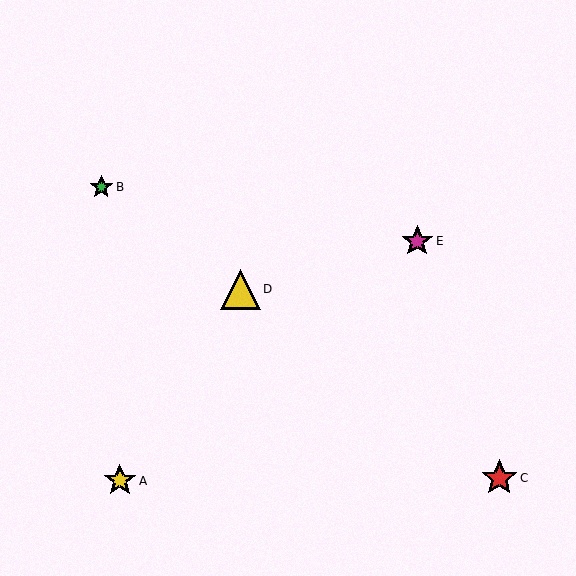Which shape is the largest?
The yellow triangle (labeled D) is the largest.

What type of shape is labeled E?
Shape E is a magenta star.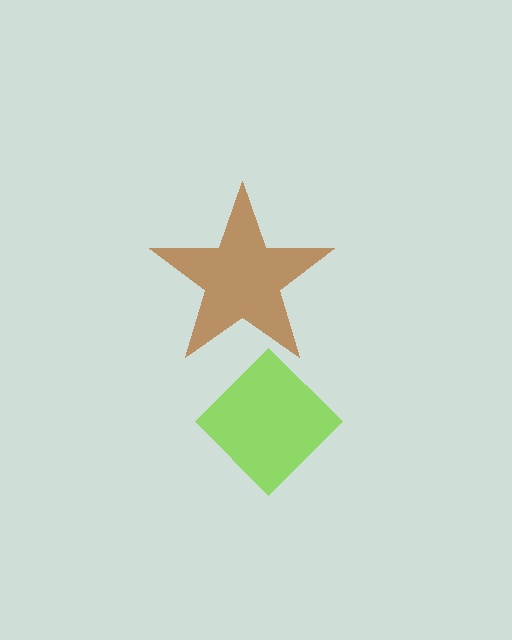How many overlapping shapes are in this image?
There are 2 overlapping shapes in the image.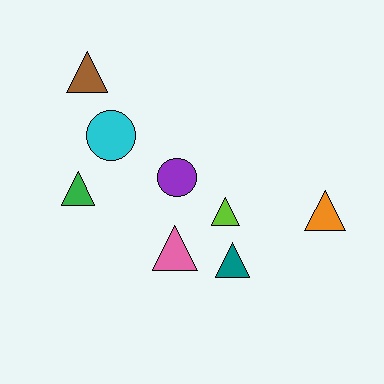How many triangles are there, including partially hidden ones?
There are 6 triangles.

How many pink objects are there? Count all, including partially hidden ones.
There is 1 pink object.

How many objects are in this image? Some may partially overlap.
There are 8 objects.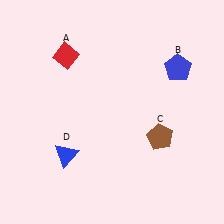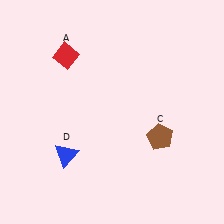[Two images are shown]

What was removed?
The blue pentagon (B) was removed in Image 2.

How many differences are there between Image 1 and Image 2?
There is 1 difference between the two images.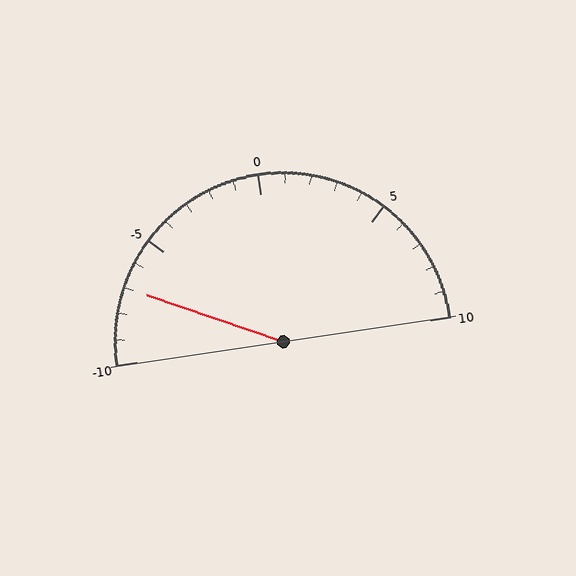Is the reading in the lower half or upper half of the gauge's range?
The reading is in the lower half of the range (-10 to 10).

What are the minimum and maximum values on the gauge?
The gauge ranges from -10 to 10.